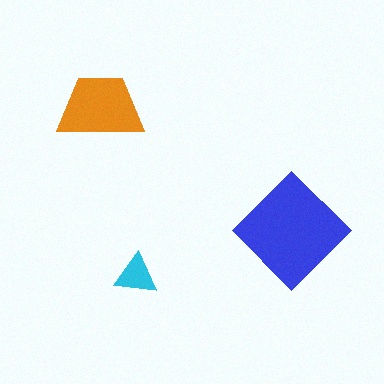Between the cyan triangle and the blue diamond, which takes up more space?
The blue diamond.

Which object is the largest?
The blue diamond.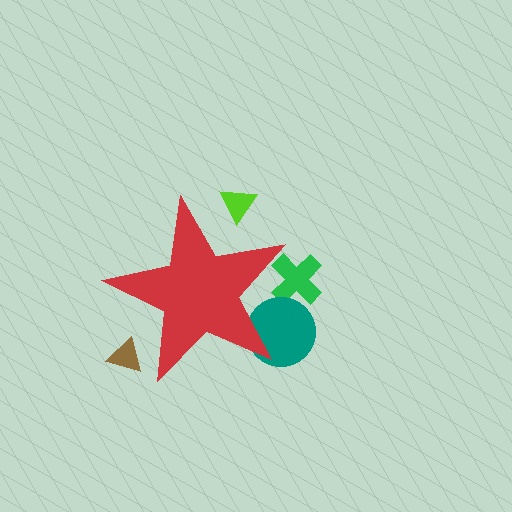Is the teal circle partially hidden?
Yes, the teal circle is partially hidden behind the red star.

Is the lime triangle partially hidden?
Yes, the lime triangle is partially hidden behind the red star.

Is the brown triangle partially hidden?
Yes, the brown triangle is partially hidden behind the red star.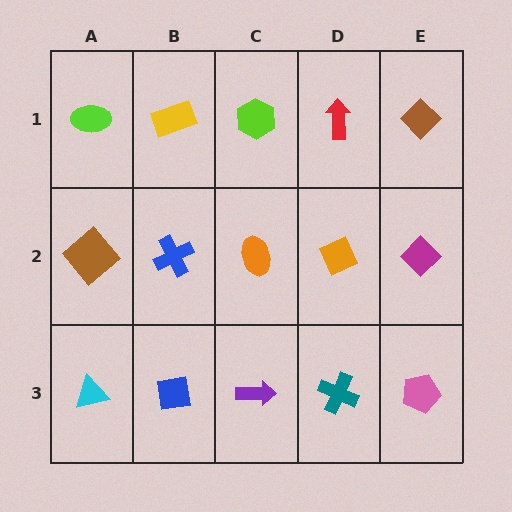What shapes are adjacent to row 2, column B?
A yellow rectangle (row 1, column B), a blue square (row 3, column B), a brown diamond (row 2, column A), an orange ellipse (row 2, column C).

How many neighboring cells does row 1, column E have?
2.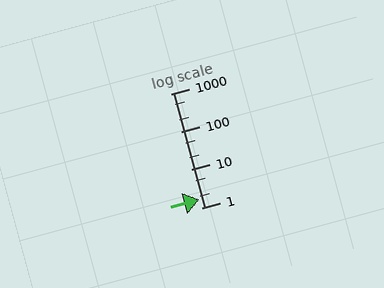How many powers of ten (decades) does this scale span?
The scale spans 3 decades, from 1 to 1000.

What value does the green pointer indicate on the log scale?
The pointer indicates approximately 1.6.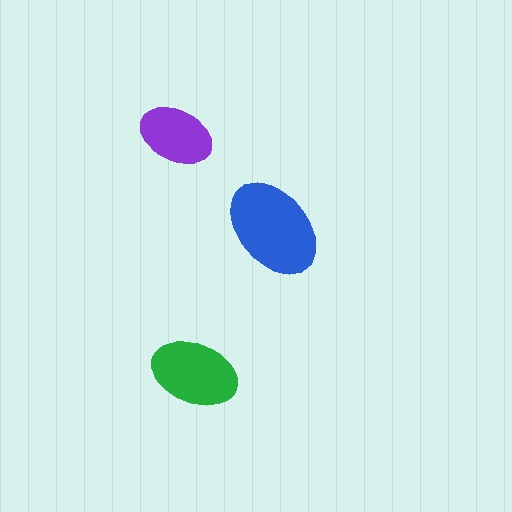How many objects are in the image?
There are 3 objects in the image.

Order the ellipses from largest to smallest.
the blue one, the green one, the purple one.